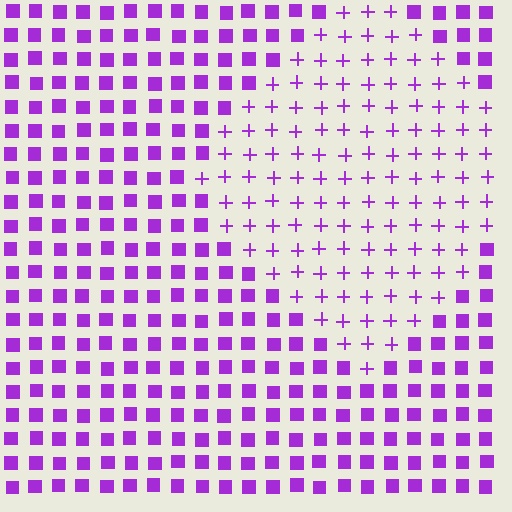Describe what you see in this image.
The image is filled with small purple elements arranged in a uniform grid. A diamond-shaped region contains plus signs, while the surrounding area contains squares. The boundary is defined purely by the change in element shape.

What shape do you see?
I see a diamond.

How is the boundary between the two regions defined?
The boundary is defined by a change in element shape: plus signs inside vs. squares outside. All elements share the same color and spacing.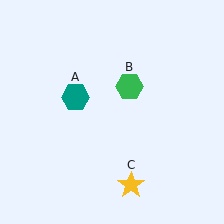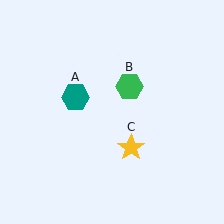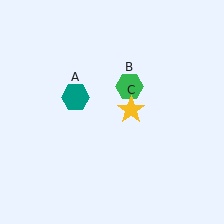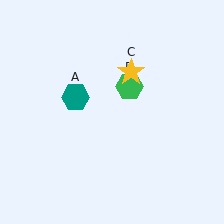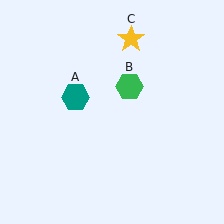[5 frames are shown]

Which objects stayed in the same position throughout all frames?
Teal hexagon (object A) and green hexagon (object B) remained stationary.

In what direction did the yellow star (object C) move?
The yellow star (object C) moved up.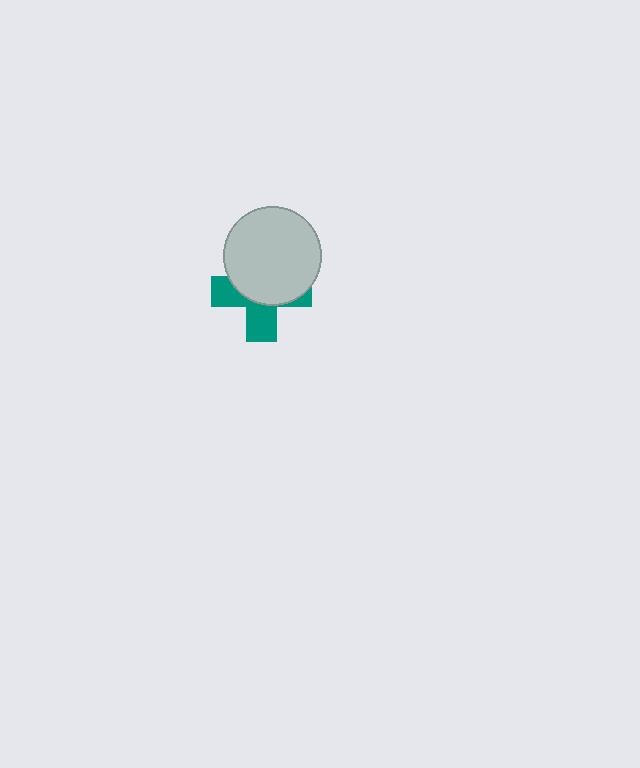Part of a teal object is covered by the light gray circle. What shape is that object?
It is a cross.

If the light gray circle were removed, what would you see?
You would see the complete teal cross.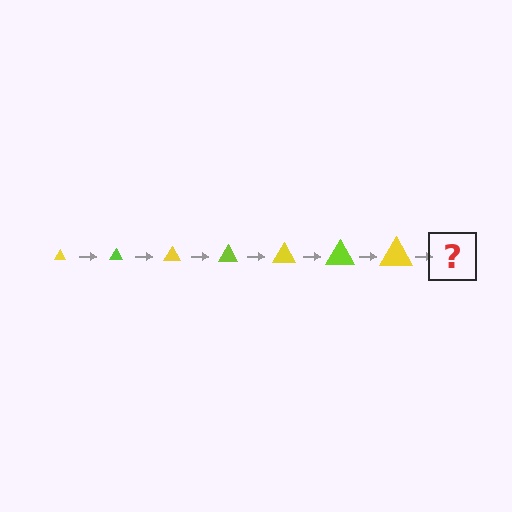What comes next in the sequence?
The next element should be a lime triangle, larger than the previous one.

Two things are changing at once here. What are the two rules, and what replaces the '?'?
The two rules are that the triangle grows larger each step and the color cycles through yellow and lime. The '?' should be a lime triangle, larger than the previous one.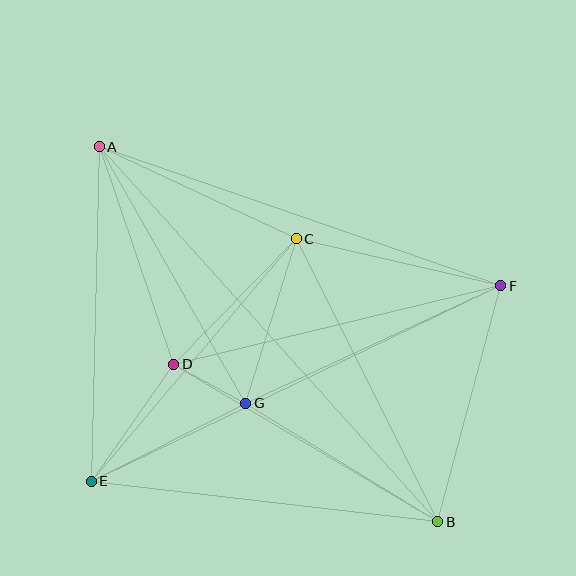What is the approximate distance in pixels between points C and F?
The distance between C and F is approximately 210 pixels.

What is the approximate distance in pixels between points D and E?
The distance between D and E is approximately 144 pixels.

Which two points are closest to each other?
Points D and G are closest to each other.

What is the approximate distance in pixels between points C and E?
The distance between C and E is approximately 318 pixels.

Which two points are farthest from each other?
Points A and B are farthest from each other.